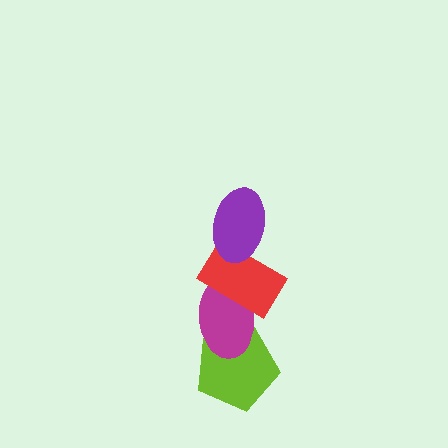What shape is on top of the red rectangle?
The purple ellipse is on top of the red rectangle.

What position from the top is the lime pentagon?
The lime pentagon is 4th from the top.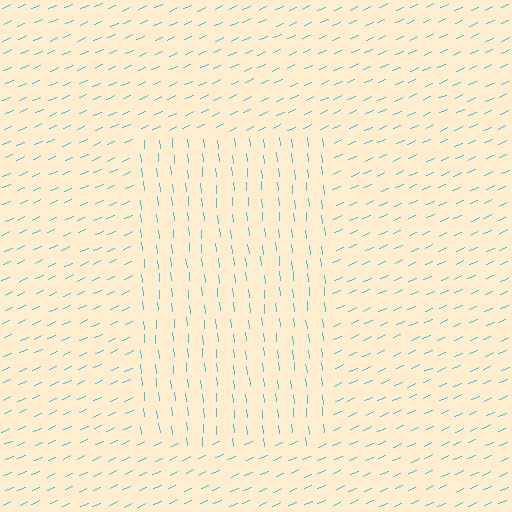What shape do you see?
I see a rectangle.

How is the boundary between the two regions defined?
The boundary is defined purely by a change in line orientation (approximately 72 degrees difference). All lines are the same color and thickness.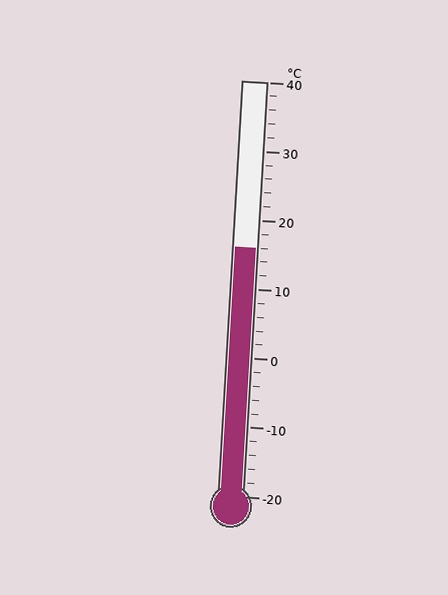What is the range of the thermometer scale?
The thermometer scale ranges from -20°C to 40°C.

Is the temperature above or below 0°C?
The temperature is above 0°C.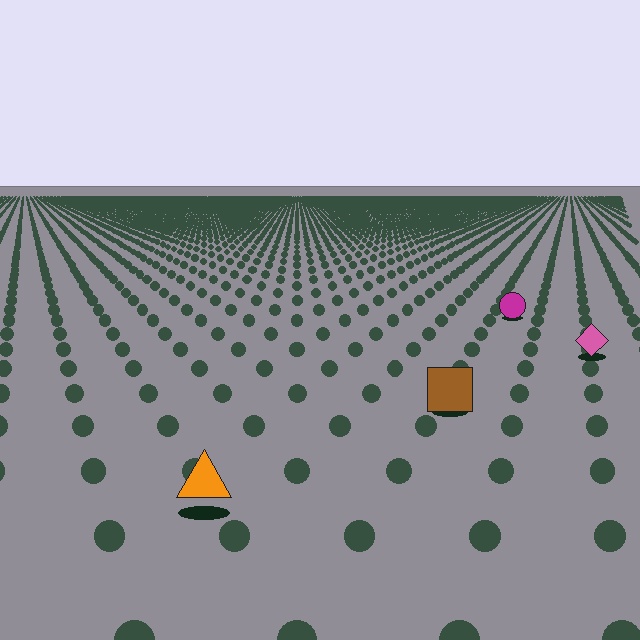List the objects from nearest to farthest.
From nearest to farthest: the orange triangle, the brown square, the pink diamond, the magenta circle.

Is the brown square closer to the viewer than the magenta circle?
Yes. The brown square is closer — you can tell from the texture gradient: the ground texture is coarser near it.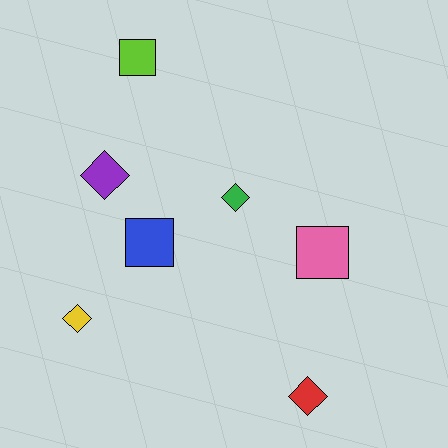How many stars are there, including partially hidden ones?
There are no stars.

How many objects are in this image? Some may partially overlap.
There are 7 objects.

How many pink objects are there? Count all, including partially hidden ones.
There is 1 pink object.